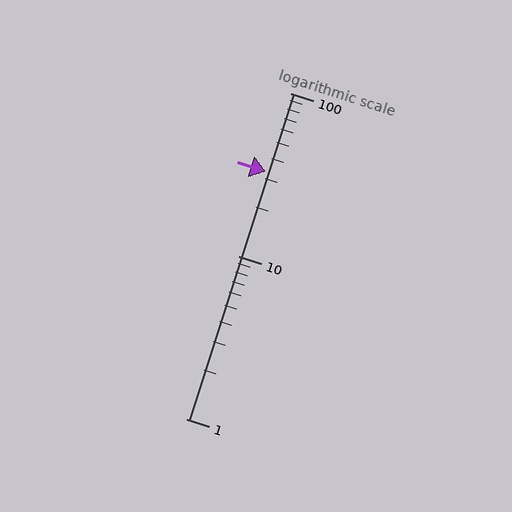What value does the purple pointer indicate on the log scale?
The pointer indicates approximately 33.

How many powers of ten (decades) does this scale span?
The scale spans 2 decades, from 1 to 100.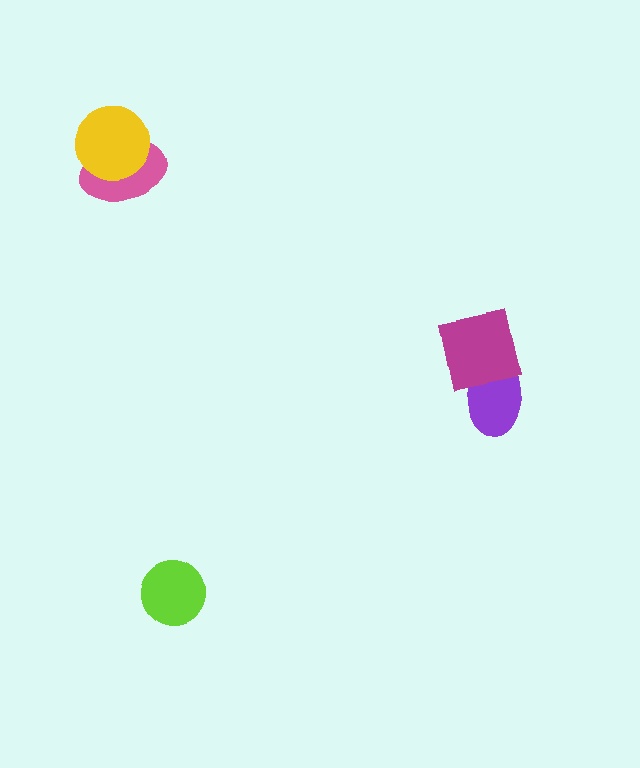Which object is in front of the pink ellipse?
The yellow circle is in front of the pink ellipse.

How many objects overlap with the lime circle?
0 objects overlap with the lime circle.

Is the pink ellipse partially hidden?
Yes, it is partially covered by another shape.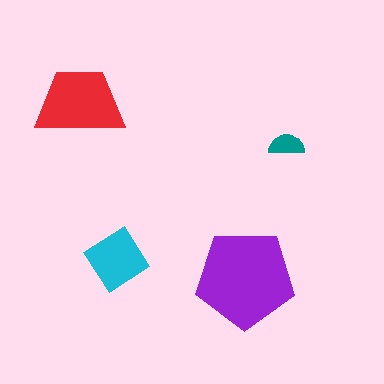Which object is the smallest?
The teal semicircle.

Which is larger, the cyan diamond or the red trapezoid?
The red trapezoid.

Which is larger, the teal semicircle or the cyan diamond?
The cyan diamond.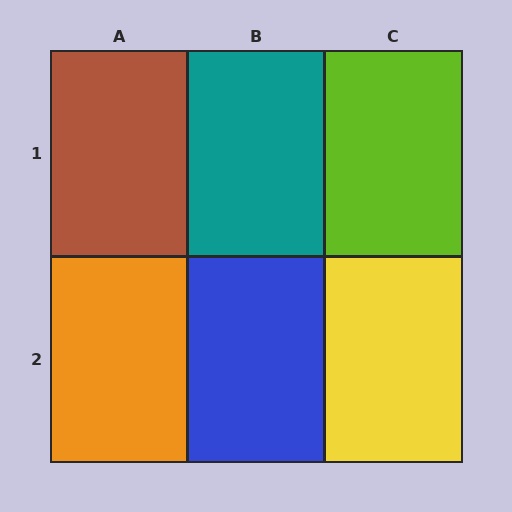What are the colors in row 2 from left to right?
Orange, blue, yellow.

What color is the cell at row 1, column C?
Lime.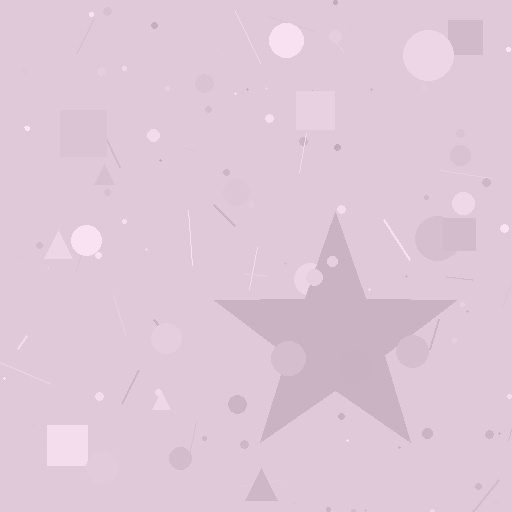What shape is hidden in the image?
A star is hidden in the image.